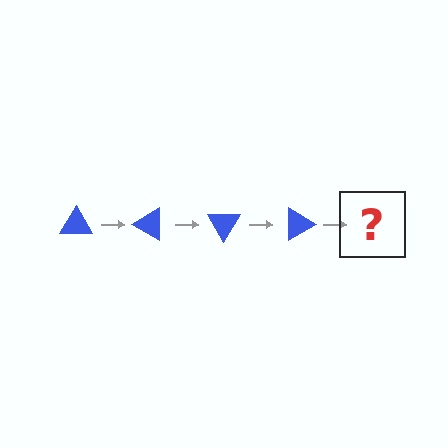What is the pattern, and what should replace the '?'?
The pattern is that the triangle rotates 30 degrees each step. The '?' should be a blue triangle rotated 120 degrees.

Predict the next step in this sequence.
The next step is a blue triangle rotated 120 degrees.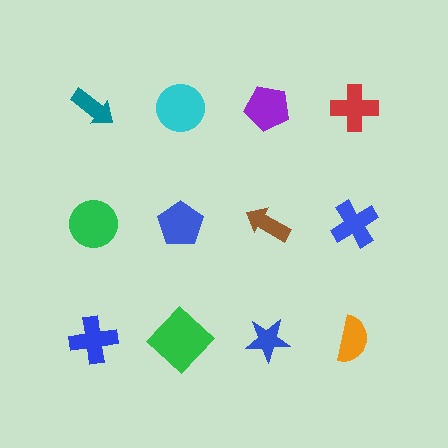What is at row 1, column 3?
A purple pentagon.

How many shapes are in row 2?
4 shapes.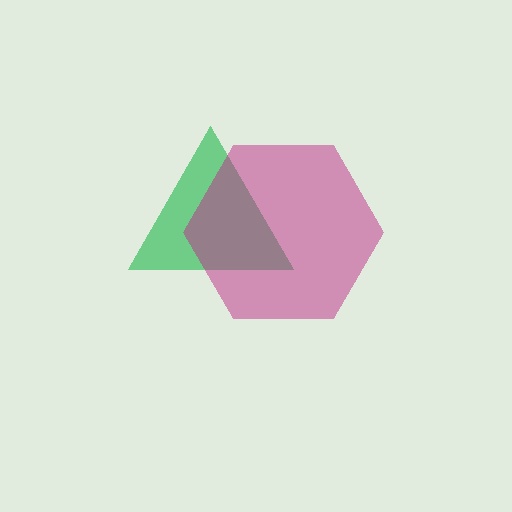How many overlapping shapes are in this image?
There are 2 overlapping shapes in the image.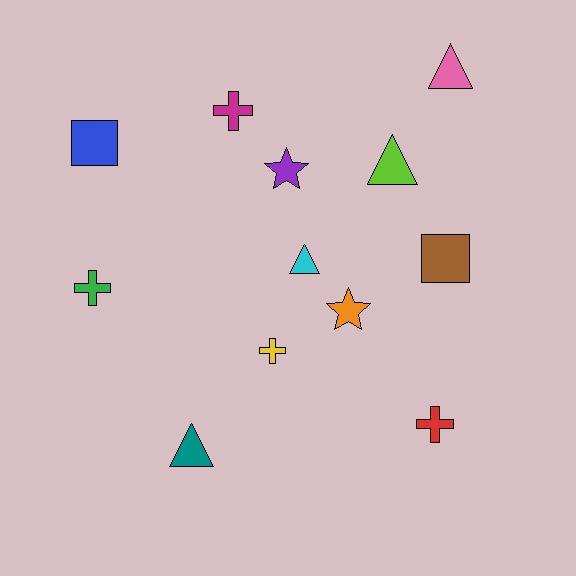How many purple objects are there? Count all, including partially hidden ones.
There is 1 purple object.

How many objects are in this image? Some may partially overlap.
There are 12 objects.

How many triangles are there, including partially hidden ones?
There are 4 triangles.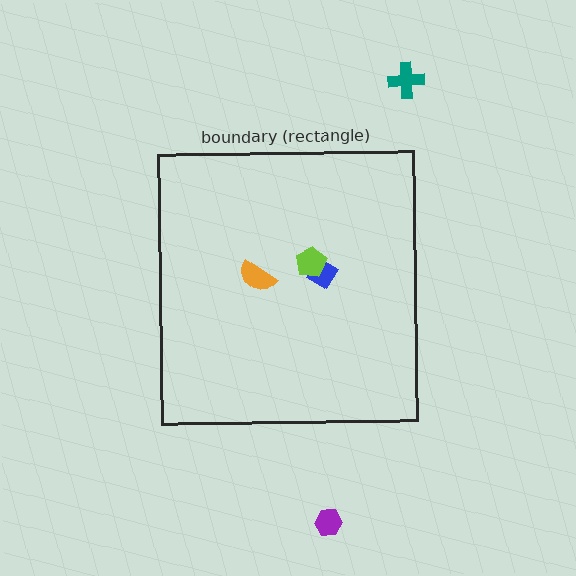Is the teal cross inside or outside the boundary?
Outside.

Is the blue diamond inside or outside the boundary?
Inside.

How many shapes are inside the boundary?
3 inside, 2 outside.